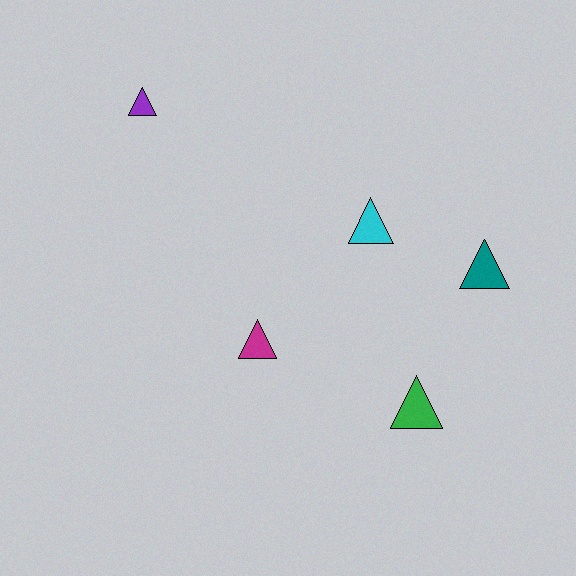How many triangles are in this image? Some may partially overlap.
There are 5 triangles.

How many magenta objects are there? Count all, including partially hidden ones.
There is 1 magenta object.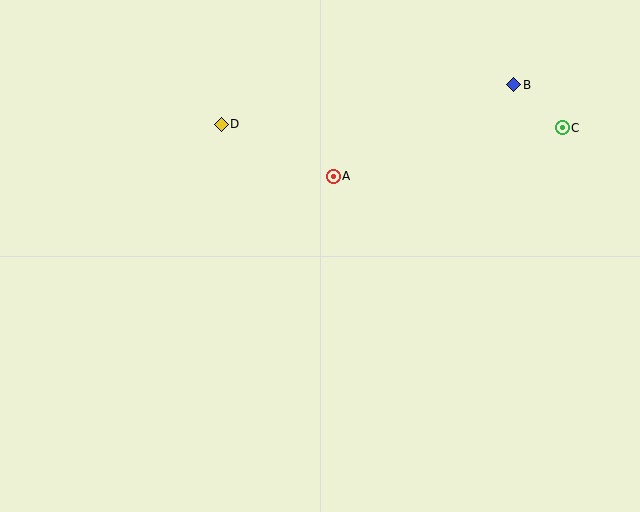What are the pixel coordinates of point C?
Point C is at (562, 128).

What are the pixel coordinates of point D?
Point D is at (221, 124).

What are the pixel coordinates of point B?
Point B is at (514, 85).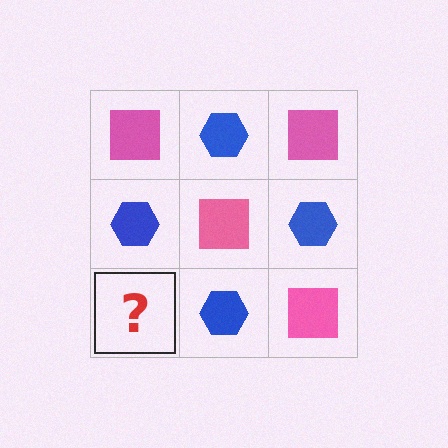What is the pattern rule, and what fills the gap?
The rule is that it alternates pink square and blue hexagon in a checkerboard pattern. The gap should be filled with a pink square.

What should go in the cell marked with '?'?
The missing cell should contain a pink square.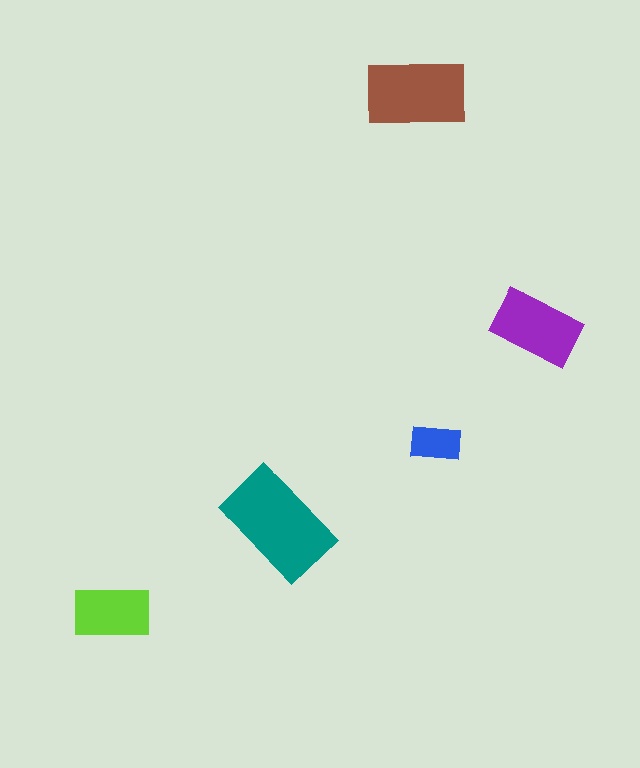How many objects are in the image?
There are 5 objects in the image.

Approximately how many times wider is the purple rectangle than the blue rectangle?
About 1.5 times wider.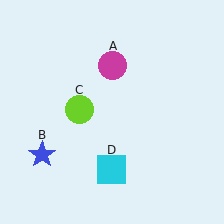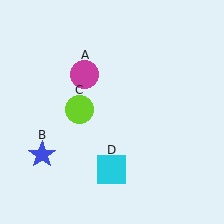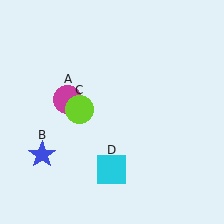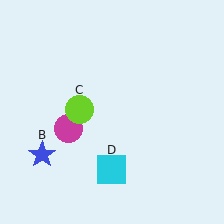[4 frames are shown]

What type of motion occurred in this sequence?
The magenta circle (object A) rotated counterclockwise around the center of the scene.